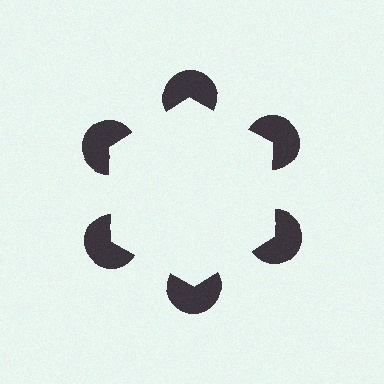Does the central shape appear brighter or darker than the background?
It typically appears slightly brighter than the background, even though no actual brightness change is drawn.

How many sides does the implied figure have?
6 sides.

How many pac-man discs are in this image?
There are 6 — one at each vertex of the illusory hexagon.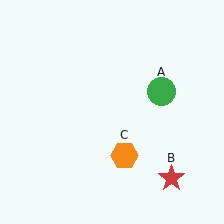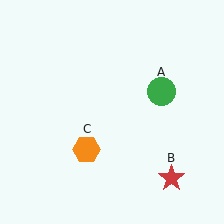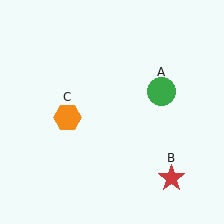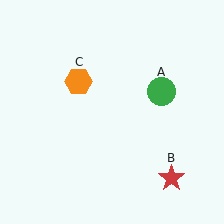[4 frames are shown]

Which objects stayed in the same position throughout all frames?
Green circle (object A) and red star (object B) remained stationary.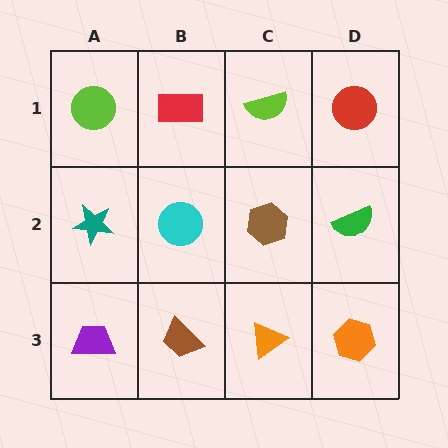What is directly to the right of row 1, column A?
A red rectangle.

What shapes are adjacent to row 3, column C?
A brown hexagon (row 2, column C), a brown trapezoid (row 3, column B), an orange hexagon (row 3, column D).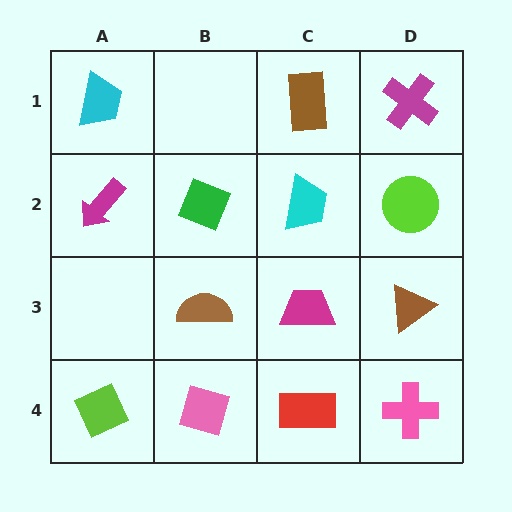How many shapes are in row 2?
4 shapes.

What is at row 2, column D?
A lime circle.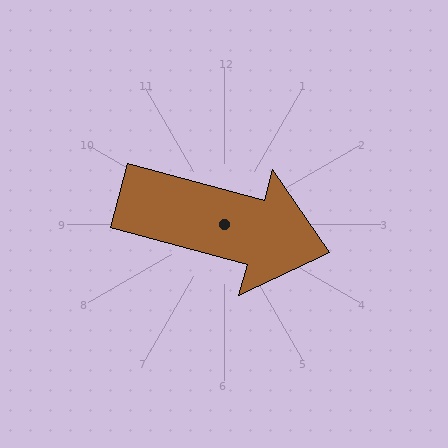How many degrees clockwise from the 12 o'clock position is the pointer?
Approximately 105 degrees.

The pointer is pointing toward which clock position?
Roughly 4 o'clock.